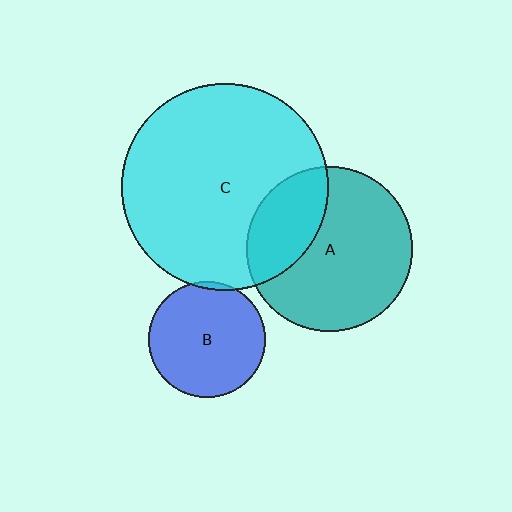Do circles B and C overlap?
Yes.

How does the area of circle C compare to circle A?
Approximately 1.6 times.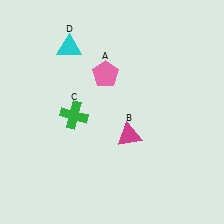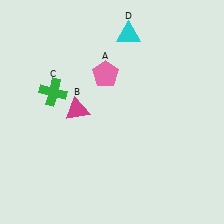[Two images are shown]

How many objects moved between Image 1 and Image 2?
3 objects moved between the two images.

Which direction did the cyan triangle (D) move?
The cyan triangle (D) moved right.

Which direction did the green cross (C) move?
The green cross (C) moved up.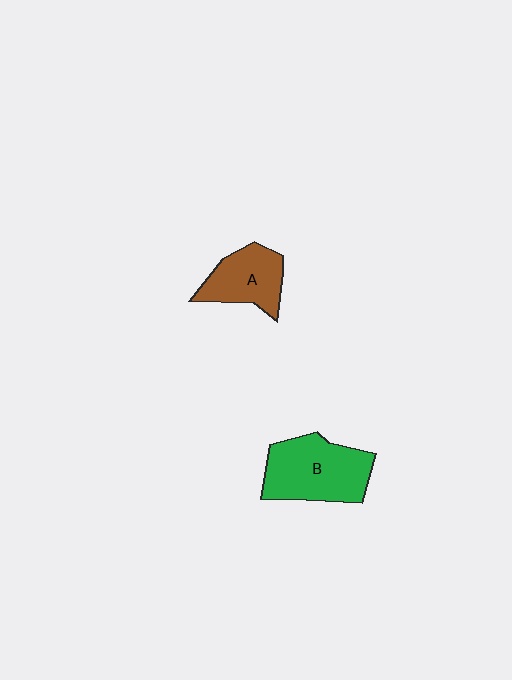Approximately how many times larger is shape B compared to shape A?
Approximately 1.5 times.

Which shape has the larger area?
Shape B (green).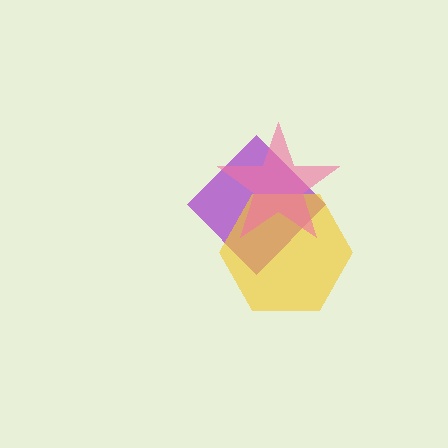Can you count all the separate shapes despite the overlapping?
Yes, there are 3 separate shapes.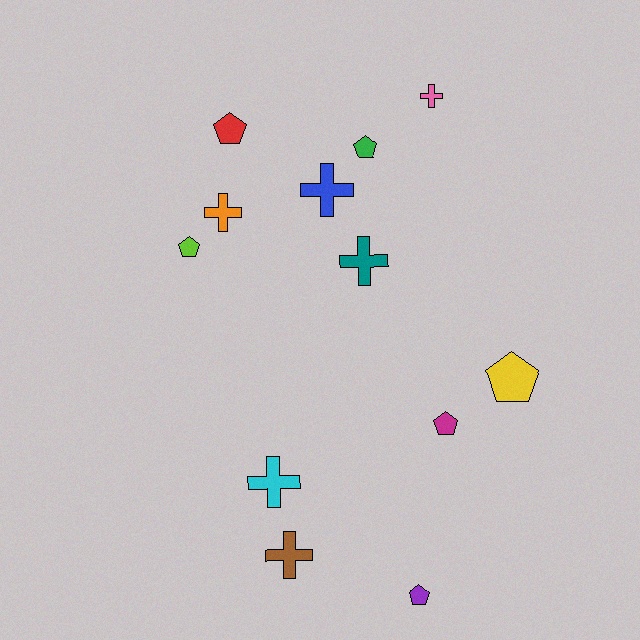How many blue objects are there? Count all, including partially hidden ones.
There is 1 blue object.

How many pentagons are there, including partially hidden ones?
There are 6 pentagons.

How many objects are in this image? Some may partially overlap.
There are 12 objects.